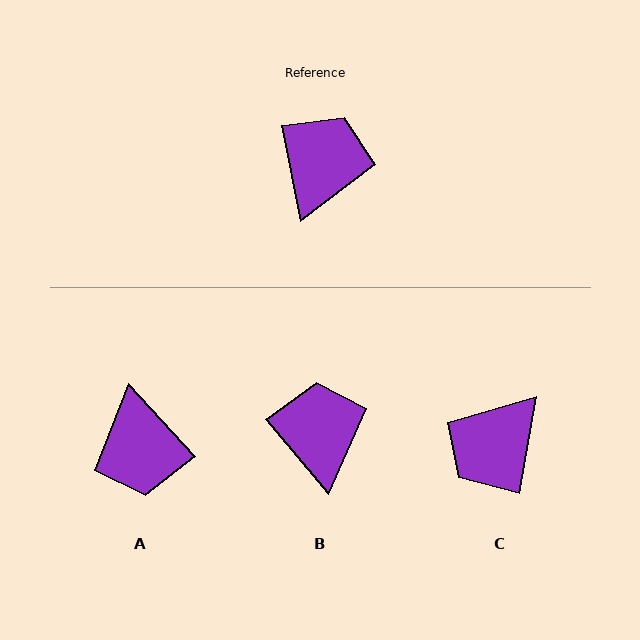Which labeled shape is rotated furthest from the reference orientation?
C, about 159 degrees away.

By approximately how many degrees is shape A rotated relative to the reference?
Approximately 149 degrees clockwise.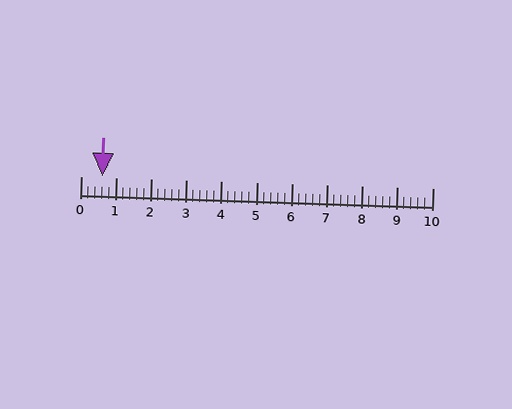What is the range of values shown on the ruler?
The ruler shows values from 0 to 10.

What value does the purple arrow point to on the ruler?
The purple arrow points to approximately 0.6.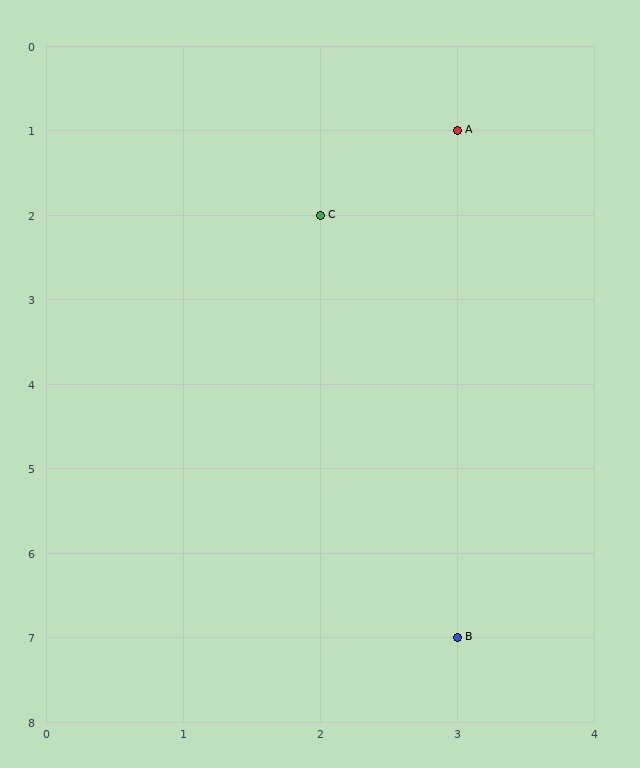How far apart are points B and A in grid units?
Points B and A are 6 rows apart.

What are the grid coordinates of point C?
Point C is at grid coordinates (2, 2).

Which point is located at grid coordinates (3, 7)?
Point B is at (3, 7).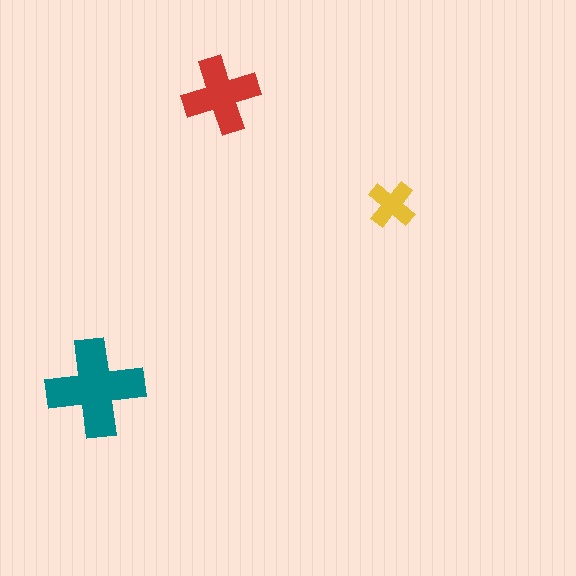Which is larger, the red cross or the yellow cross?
The red one.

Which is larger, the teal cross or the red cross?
The teal one.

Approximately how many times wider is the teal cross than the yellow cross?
About 2 times wider.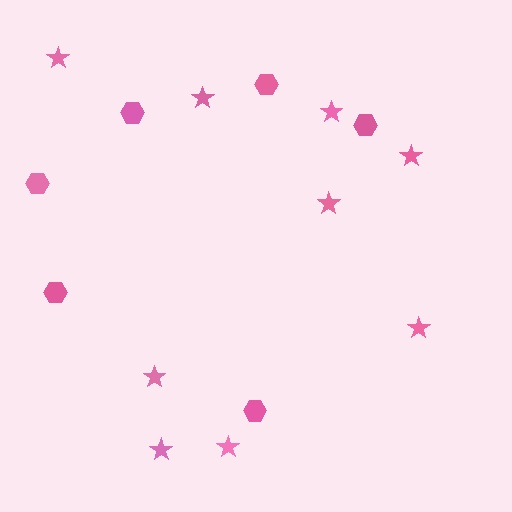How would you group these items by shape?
There are 2 groups: one group of hexagons (6) and one group of stars (9).